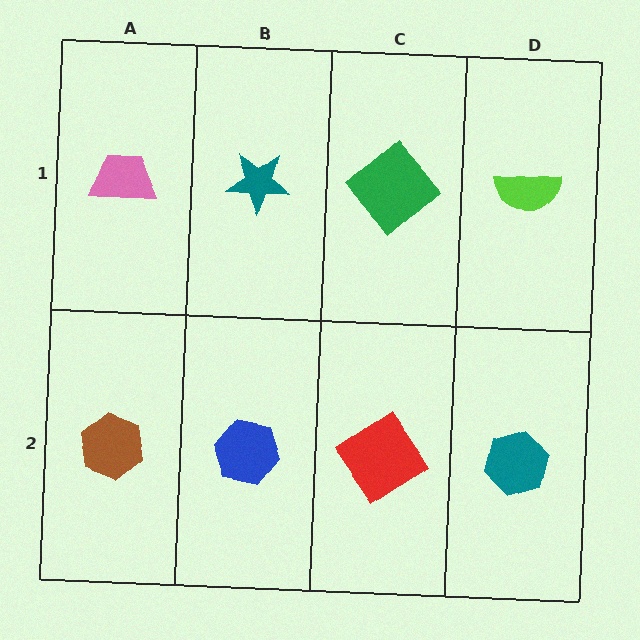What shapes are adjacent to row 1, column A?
A brown hexagon (row 2, column A), a teal star (row 1, column B).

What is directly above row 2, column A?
A pink trapezoid.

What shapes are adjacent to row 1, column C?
A red diamond (row 2, column C), a teal star (row 1, column B), a lime semicircle (row 1, column D).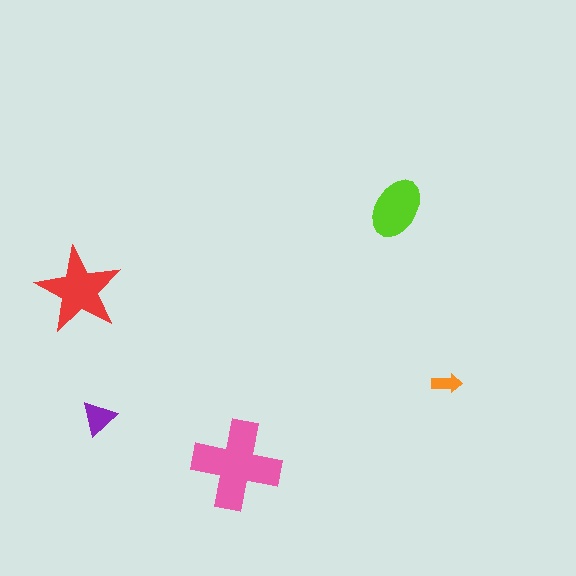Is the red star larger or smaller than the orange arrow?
Larger.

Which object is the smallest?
The orange arrow.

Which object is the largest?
The pink cross.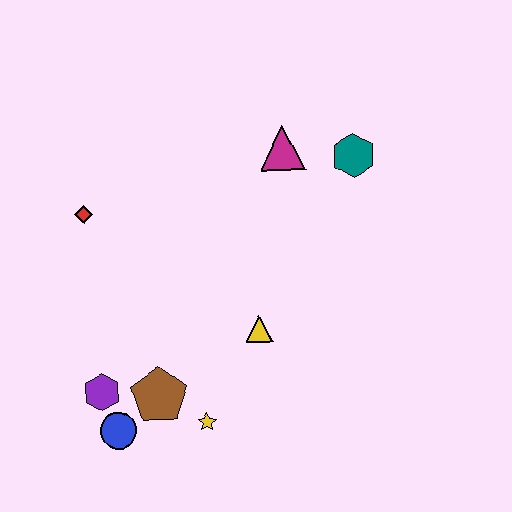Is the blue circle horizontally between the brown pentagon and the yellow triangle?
No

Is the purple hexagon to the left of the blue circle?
Yes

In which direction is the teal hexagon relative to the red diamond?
The teal hexagon is to the right of the red diamond.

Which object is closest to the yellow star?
The brown pentagon is closest to the yellow star.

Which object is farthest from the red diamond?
The teal hexagon is farthest from the red diamond.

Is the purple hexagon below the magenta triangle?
Yes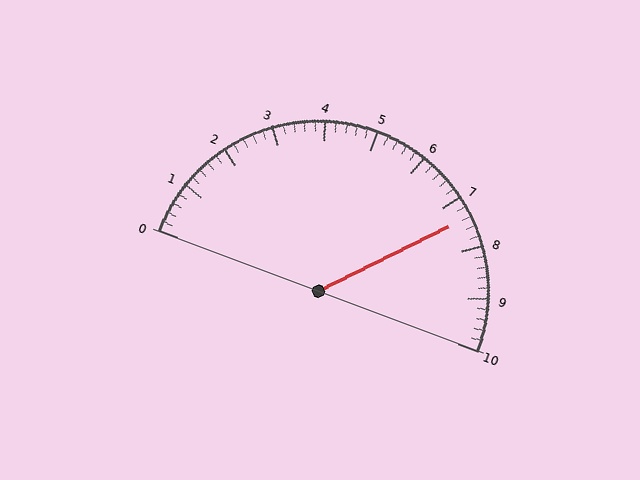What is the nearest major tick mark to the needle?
The nearest major tick mark is 7.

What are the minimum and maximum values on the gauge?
The gauge ranges from 0 to 10.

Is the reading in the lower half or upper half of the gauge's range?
The reading is in the upper half of the range (0 to 10).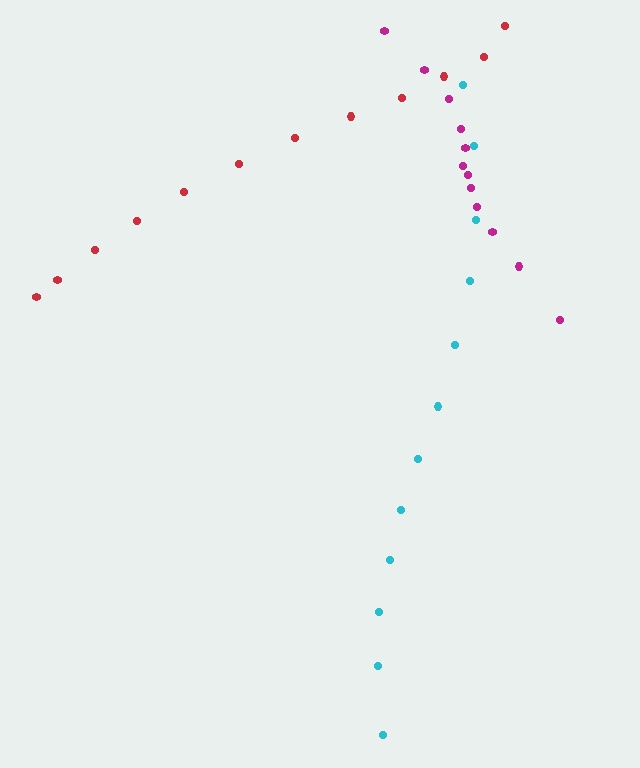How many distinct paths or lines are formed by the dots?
There are 3 distinct paths.